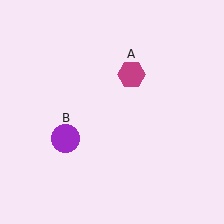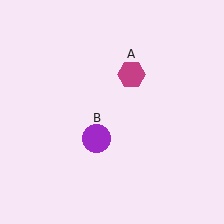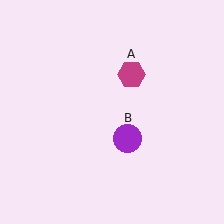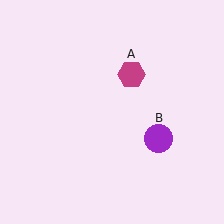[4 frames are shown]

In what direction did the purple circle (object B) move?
The purple circle (object B) moved right.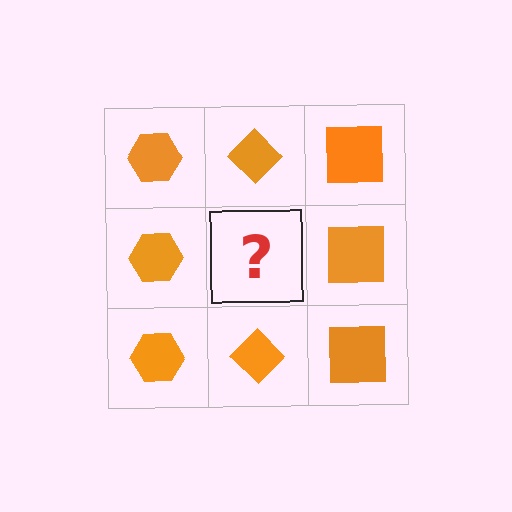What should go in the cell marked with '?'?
The missing cell should contain an orange diamond.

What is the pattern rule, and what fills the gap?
The rule is that each column has a consistent shape. The gap should be filled with an orange diamond.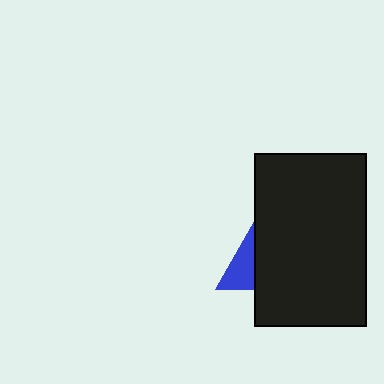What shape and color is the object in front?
The object in front is a black rectangle.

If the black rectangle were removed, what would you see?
You would see the complete blue triangle.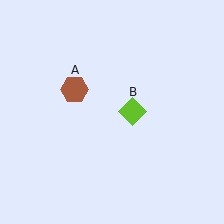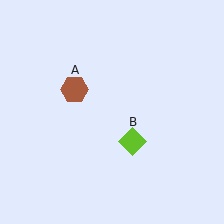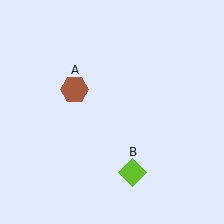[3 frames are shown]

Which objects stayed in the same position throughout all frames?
Brown hexagon (object A) remained stationary.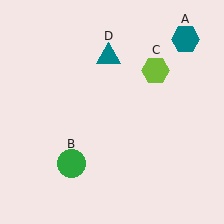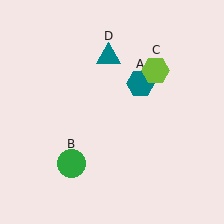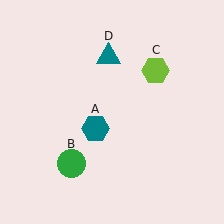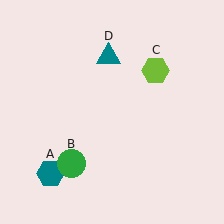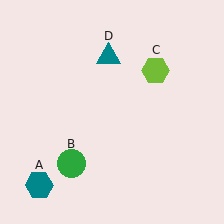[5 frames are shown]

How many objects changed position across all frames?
1 object changed position: teal hexagon (object A).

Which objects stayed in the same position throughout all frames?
Green circle (object B) and lime hexagon (object C) and teal triangle (object D) remained stationary.